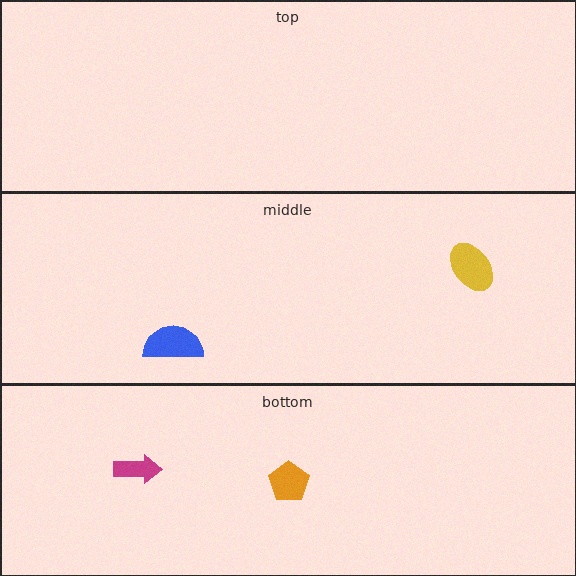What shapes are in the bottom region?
The magenta arrow, the orange pentagon.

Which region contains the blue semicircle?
The middle region.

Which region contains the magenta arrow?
The bottom region.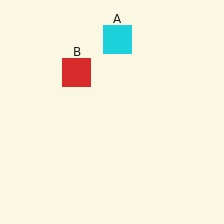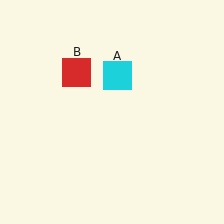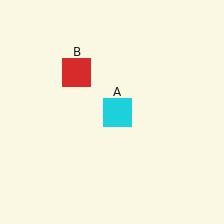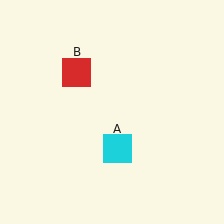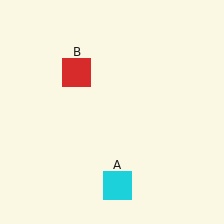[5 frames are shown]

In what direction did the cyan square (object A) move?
The cyan square (object A) moved down.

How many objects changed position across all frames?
1 object changed position: cyan square (object A).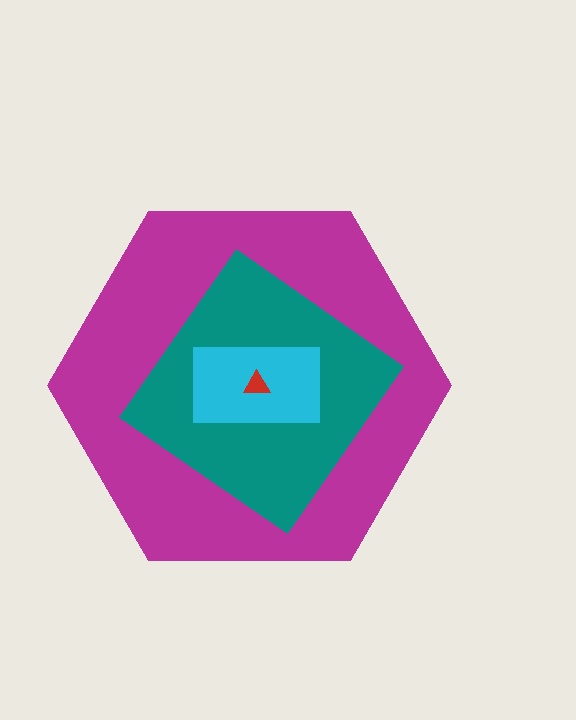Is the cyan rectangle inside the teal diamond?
Yes.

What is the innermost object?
The red triangle.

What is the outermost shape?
The magenta hexagon.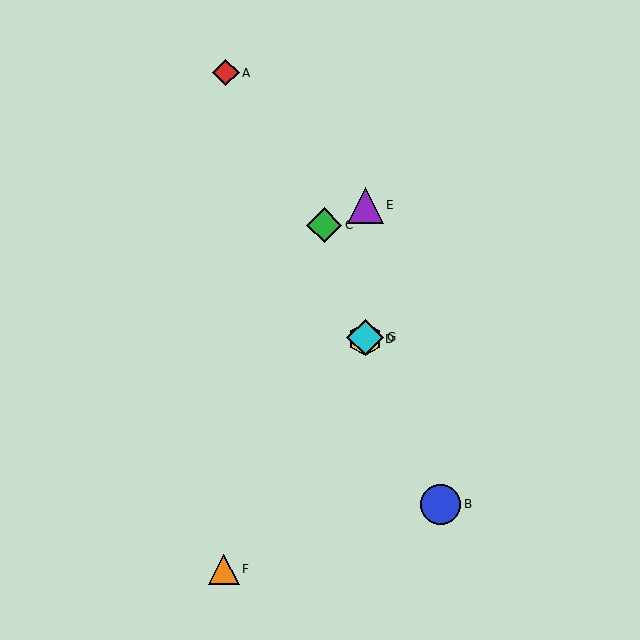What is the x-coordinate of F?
Object F is at x≈224.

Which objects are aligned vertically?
Objects D, E, G are aligned vertically.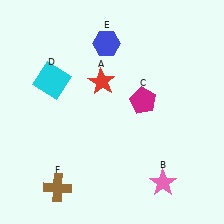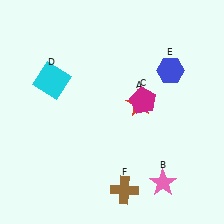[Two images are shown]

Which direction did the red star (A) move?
The red star (A) moved right.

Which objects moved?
The objects that moved are: the red star (A), the blue hexagon (E), the brown cross (F).